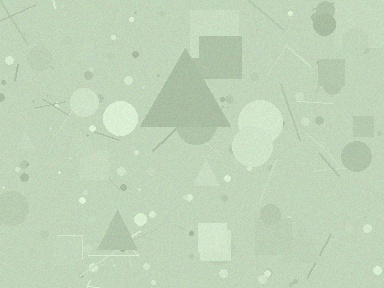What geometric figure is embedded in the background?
A triangle is embedded in the background.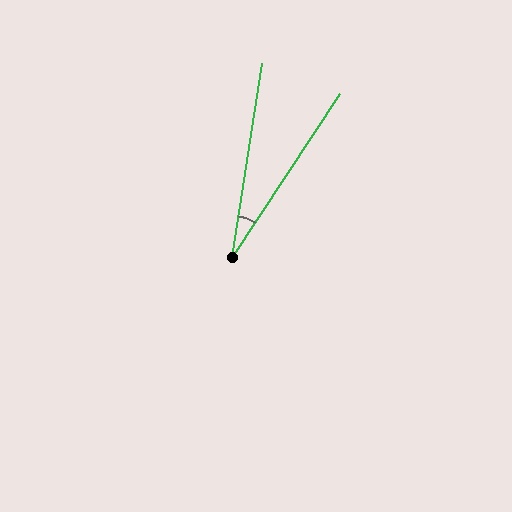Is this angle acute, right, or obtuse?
It is acute.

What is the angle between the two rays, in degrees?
Approximately 25 degrees.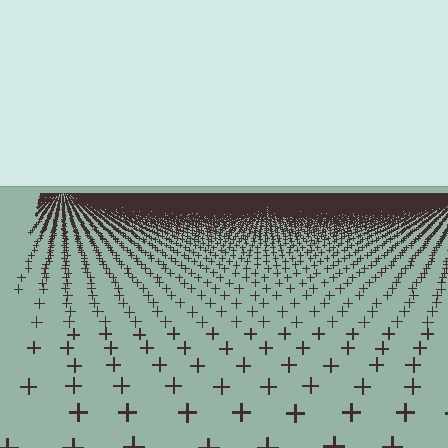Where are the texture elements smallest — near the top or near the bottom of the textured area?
Near the top.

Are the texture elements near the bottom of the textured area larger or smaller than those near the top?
Larger. Near the bottom, elements are closer to the viewer and appear at a bigger on-screen size.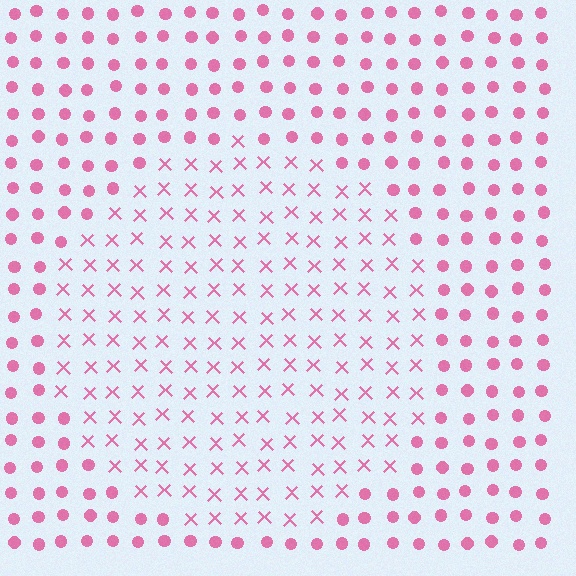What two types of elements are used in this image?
The image uses X marks inside the circle region and circles outside it.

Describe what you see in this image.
The image is filled with small pink elements arranged in a uniform grid. A circle-shaped region contains X marks, while the surrounding area contains circles. The boundary is defined purely by the change in element shape.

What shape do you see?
I see a circle.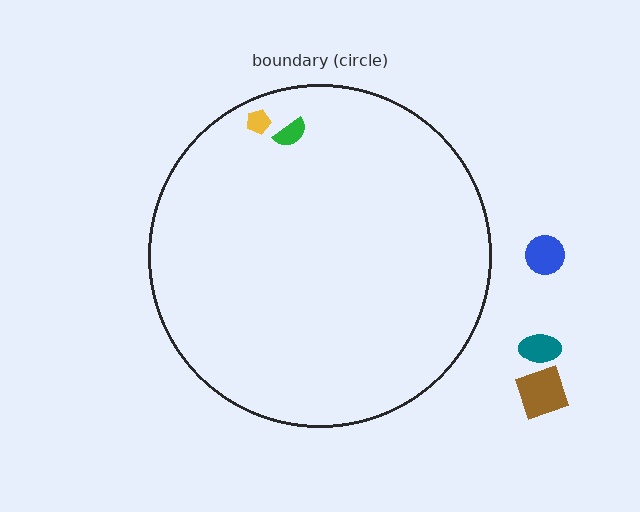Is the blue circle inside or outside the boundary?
Outside.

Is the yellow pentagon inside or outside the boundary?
Inside.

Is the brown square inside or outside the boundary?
Outside.